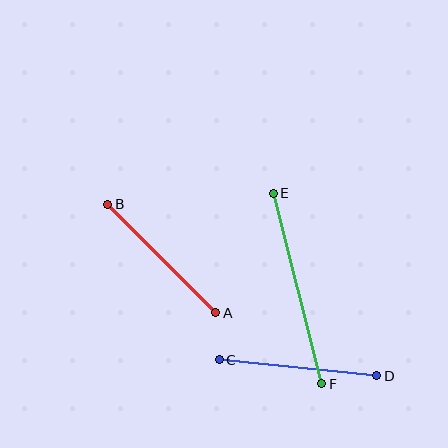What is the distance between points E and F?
The distance is approximately 197 pixels.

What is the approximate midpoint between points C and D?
The midpoint is at approximately (298, 368) pixels.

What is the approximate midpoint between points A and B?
The midpoint is at approximately (162, 258) pixels.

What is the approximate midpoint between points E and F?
The midpoint is at approximately (297, 289) pixels.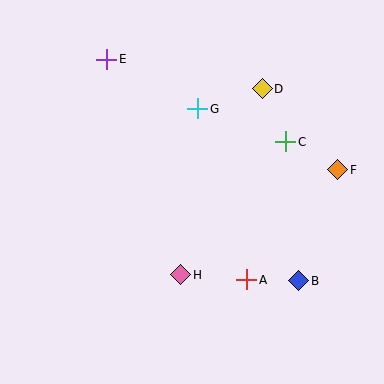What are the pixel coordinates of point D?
Point D is at (262, 89).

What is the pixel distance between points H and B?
The distance between H and B is 118 pixels.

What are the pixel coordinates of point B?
Point B is at (299, 281).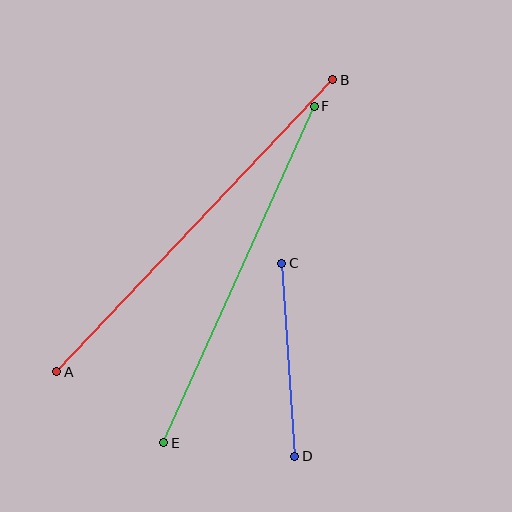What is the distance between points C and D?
The distance is approximately 194 pixels.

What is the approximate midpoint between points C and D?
The midpoint is at approximately (288, 360) pixels.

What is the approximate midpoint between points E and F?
The midpoint is at approximately (239, 275) pixels.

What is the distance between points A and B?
The distance is approximately 402 pixels.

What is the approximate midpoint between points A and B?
The midpoint is at approximately (195, 226) pixels.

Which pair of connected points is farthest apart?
Points A and B are farthest apart.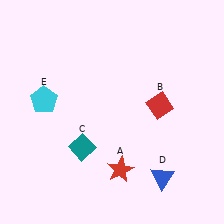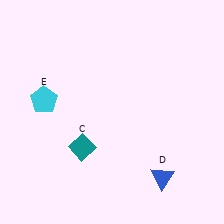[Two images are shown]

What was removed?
The red diamond (B), the red star (A) were removed in Image 2.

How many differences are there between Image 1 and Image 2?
There are 2 differences between the two images.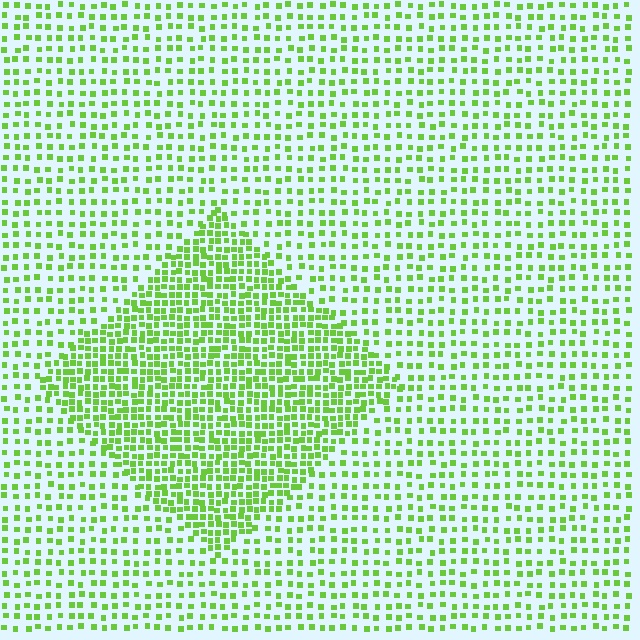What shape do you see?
I see a diamond.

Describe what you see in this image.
The image contains small lime elements arranged at two different densities. A diamond-shaped region is visible where the elements are more densely packed than the surrounding area.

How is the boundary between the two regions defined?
The boundary is defined by a change in element density (approximately 2.0x ratio). All elements are the same color, size, and shape.